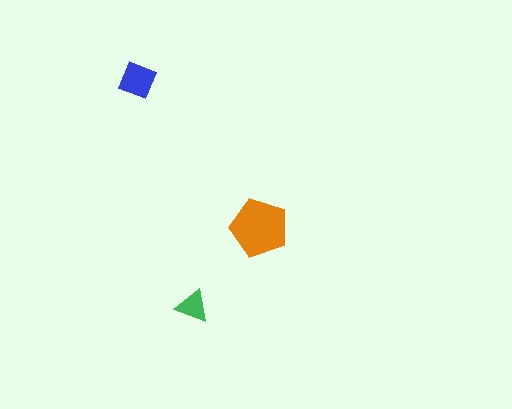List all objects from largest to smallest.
The orange pentagon, the blue square, the green triangle.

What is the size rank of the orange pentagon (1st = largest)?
1st.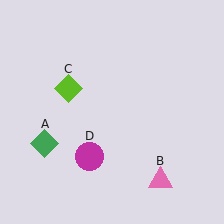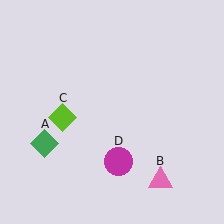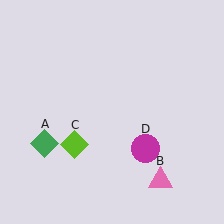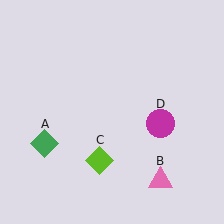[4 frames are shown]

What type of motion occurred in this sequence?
The lime diamond (object C), magenta circle (object D) rotated counterclockwise around the center of the scene.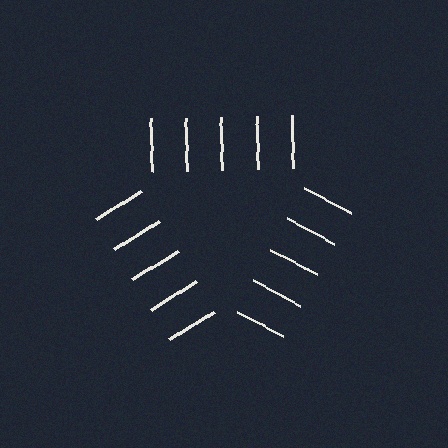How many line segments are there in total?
15 — 5 along each of the 3 edges.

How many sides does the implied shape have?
3 sides — the line-ends trace a triangle.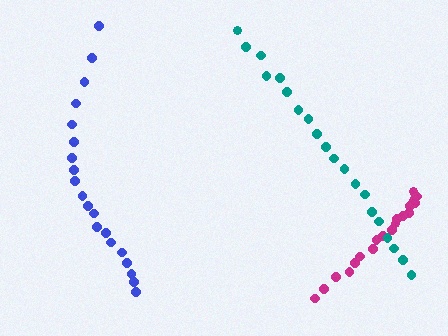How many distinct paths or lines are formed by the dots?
There are 3 distinct paths.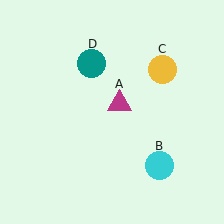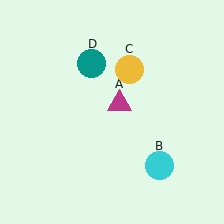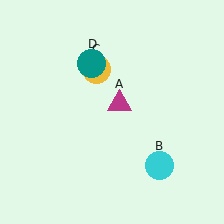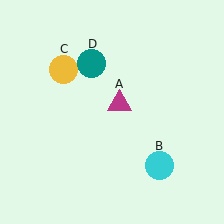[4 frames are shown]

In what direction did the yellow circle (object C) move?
The yellow circle (object C) moved left.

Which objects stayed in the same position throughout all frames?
Magenta triangle (object A) and cyan circle (object B) and teal circle (object D) remained stationary.